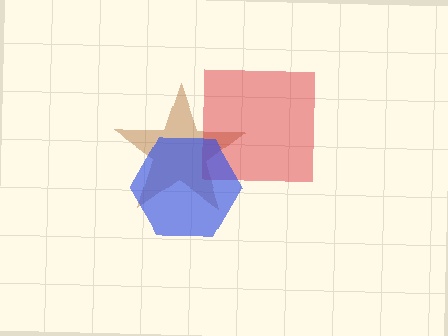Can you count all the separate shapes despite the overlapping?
Yes, there are 3 separate shapes.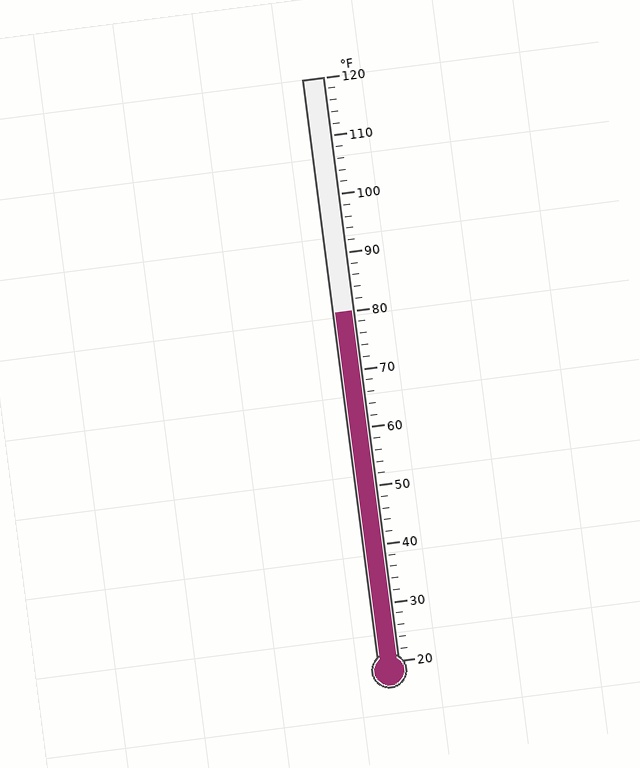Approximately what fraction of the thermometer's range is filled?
The thermometer is filled to approximately 60% of its range.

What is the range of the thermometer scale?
The thermometer scale ranges from 20°F to 120°F.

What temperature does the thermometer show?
The thermometer shows approximately 80°F.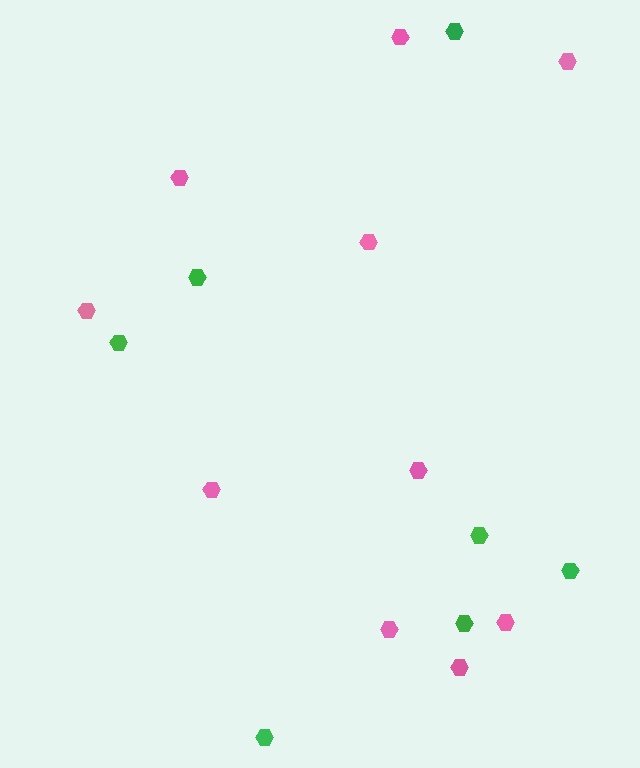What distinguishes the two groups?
There are 2 groups: one group of green hexagons (7) and one group of pink hexagons (10).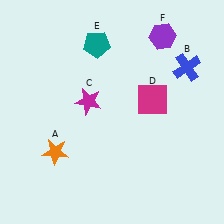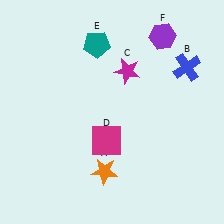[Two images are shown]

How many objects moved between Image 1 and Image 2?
3 objects moved between the two images.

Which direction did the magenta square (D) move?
The magenta square (D) moved left.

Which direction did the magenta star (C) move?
The magenta star (C) moved right.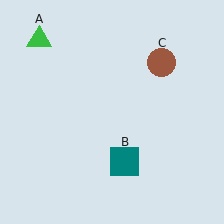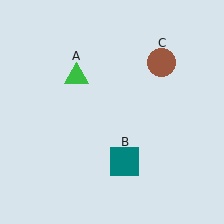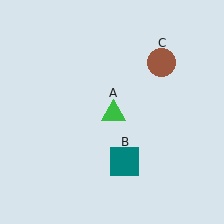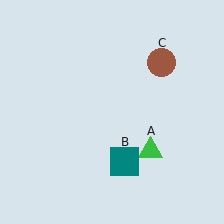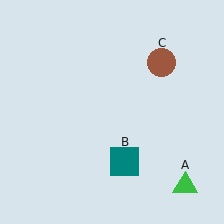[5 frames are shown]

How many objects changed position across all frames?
1 object changed position: green triangle (object A).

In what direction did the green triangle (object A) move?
The green triangle (object A) moved down and to the right.